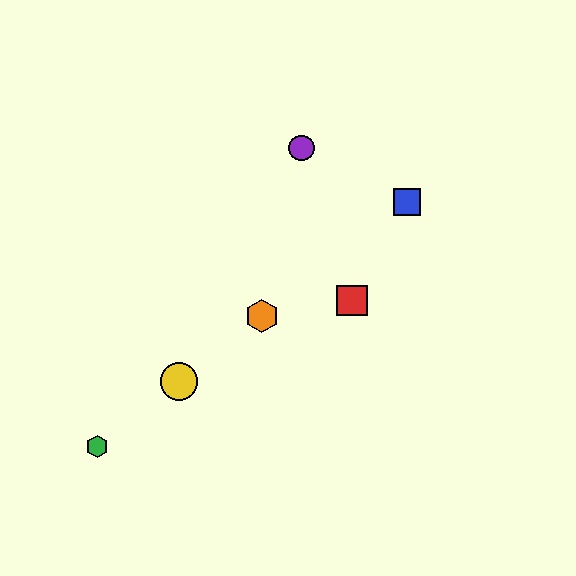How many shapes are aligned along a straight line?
4 shapes (the blue square, the green hexagon, the yellow circle, the orange hexagon) are aligned along a straight line.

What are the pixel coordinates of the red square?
The red square is at (352, 301).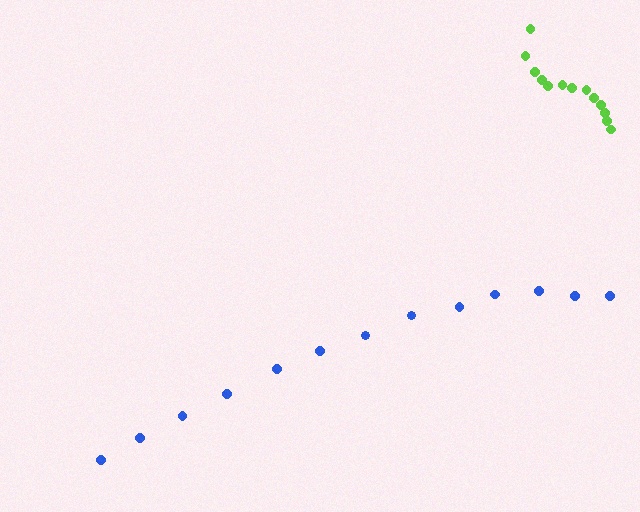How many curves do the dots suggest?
There are 2 distinct paths.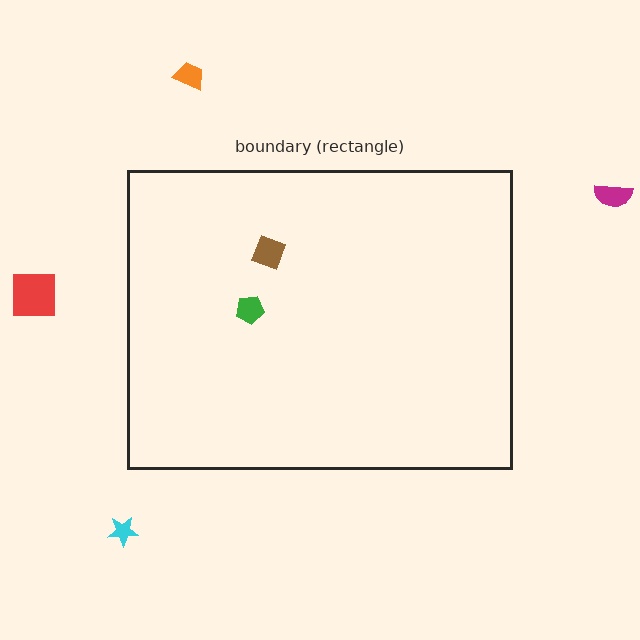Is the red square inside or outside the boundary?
Outside.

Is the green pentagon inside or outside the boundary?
Inside.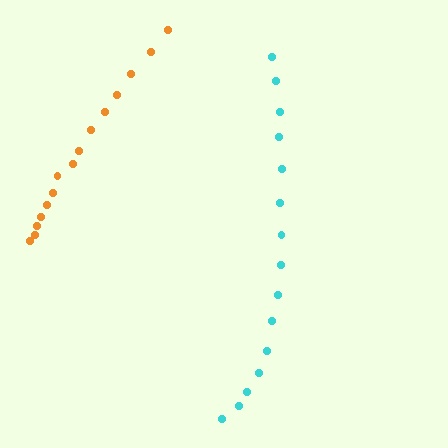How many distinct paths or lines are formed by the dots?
There are 2 distinct paths.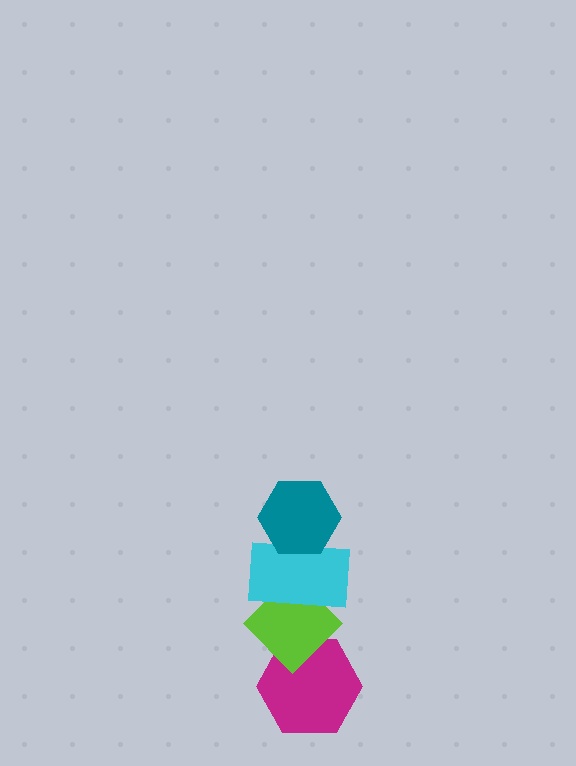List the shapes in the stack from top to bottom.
From top to bottom: the teal hexagon, the cyan rectangle, the lime diamond, the magenta hexagon.